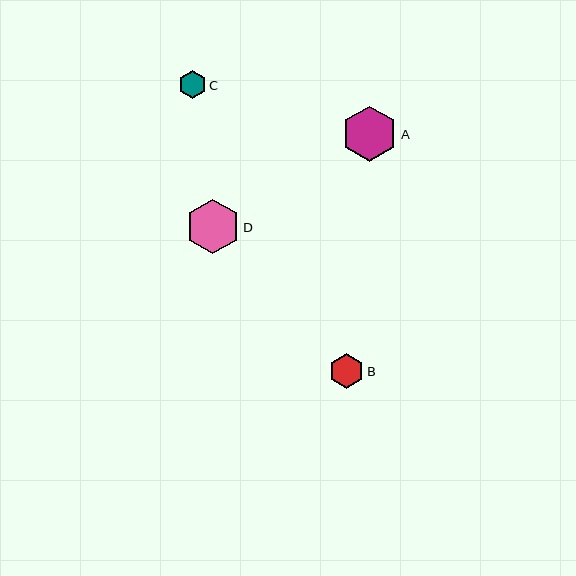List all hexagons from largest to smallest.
From largest to smallest: A, D, B, C.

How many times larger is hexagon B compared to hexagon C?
Hexagon B is approximately 1.3 times the size of hexagon C.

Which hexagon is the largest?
Hexagon A is the largest with a size of approximately 56 pixels.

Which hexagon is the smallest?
Hexagon C is the smallest with a size of approximately 28 pixels.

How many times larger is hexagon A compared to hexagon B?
Hexagon A is approximately 1.6 times the size of hexagon B.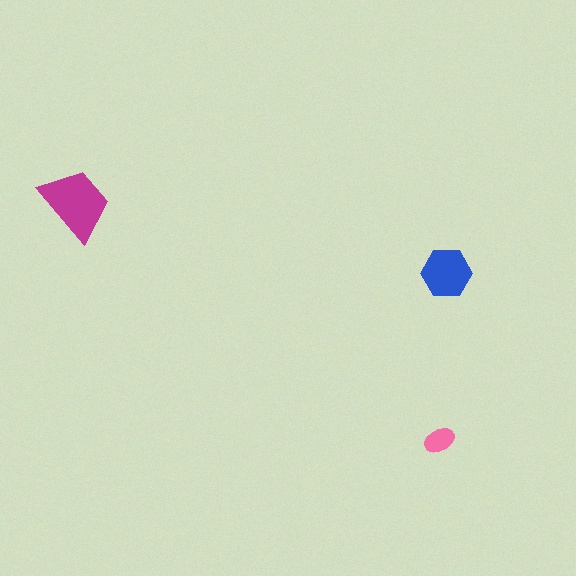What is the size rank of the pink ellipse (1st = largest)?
3rd.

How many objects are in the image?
There are 3 objects in the image.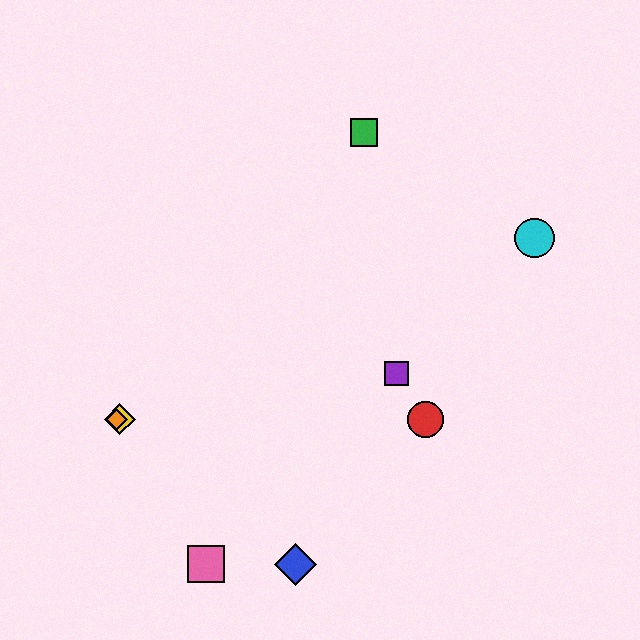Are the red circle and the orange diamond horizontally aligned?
Yes, both are at y≈419.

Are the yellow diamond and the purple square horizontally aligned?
No, the yellow diamond is at y≈419 and the purple square is at y≈374.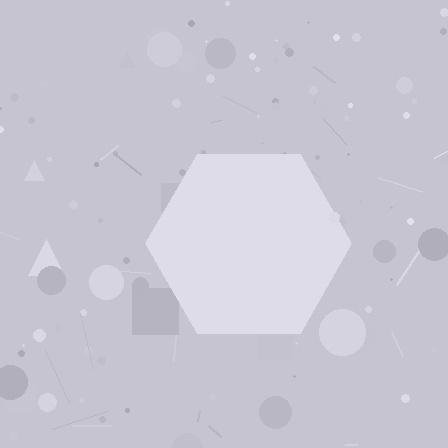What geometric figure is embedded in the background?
A hexagon is embedded in the background.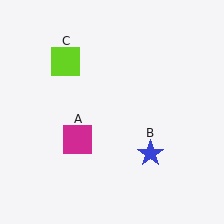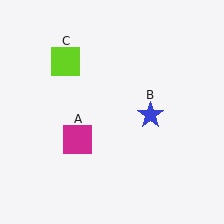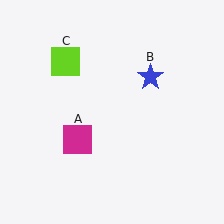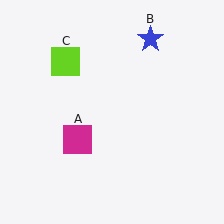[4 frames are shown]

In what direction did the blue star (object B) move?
The blue star (object B) moved up.